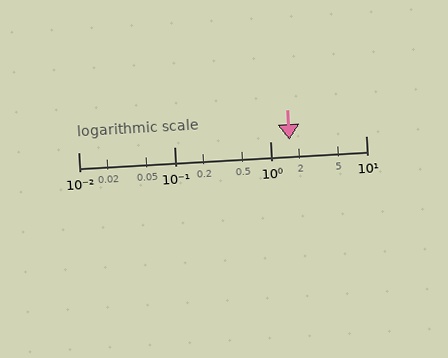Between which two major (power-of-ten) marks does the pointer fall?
The pointer is between 1 and 10.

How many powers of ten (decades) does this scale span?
The scale spans 3 decades, from 0.01 to 10.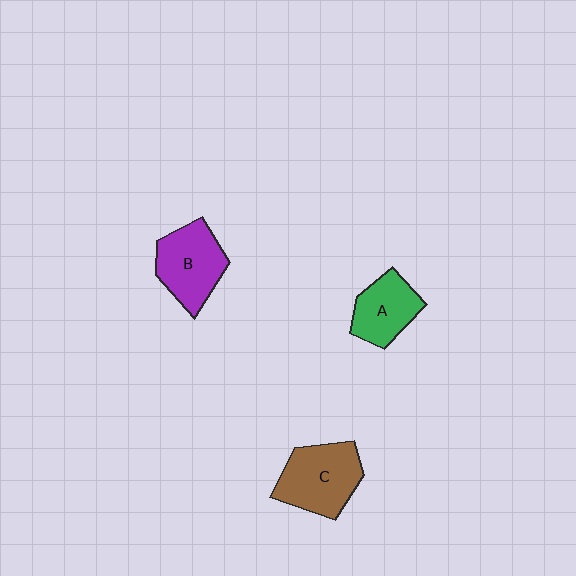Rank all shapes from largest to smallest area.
From largest to smallest: C (brown), B (purple), A (green).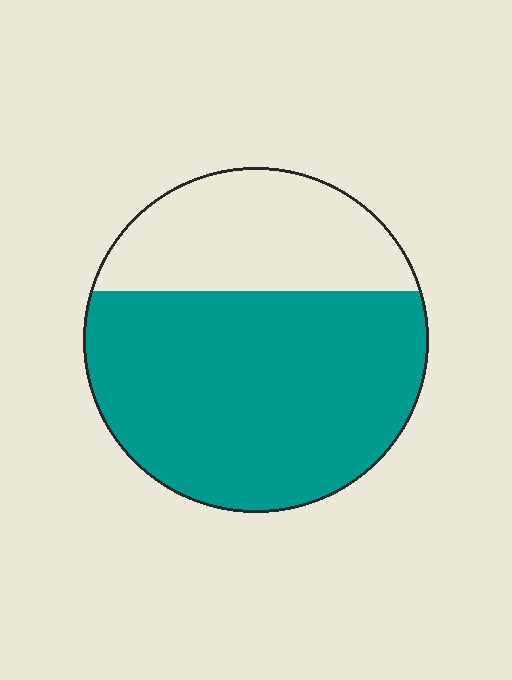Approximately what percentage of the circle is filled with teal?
Approximately 70%.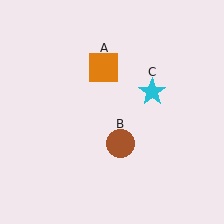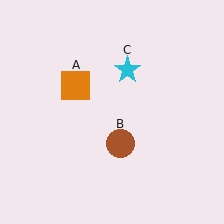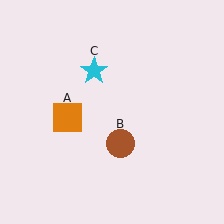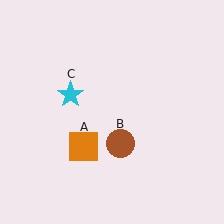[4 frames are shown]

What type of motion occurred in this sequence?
The orange square (object A), cyan star (object C) rotated counterclockwise around the center of the scene.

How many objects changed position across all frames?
2 objects changed position: orange square (object A), cyan star (object C).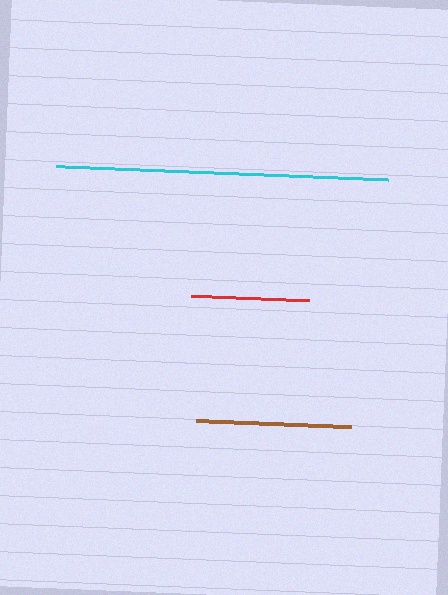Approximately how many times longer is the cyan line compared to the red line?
The cyan line is approximately 2.8 times the length of the red line.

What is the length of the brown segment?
The brown segment is approximately 154 pixels long.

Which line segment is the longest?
The cyan line is the longest at approximately 332 pixels.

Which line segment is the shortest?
The red line is the shortest at approximately 118 pixels.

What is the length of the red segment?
The red segment is approximately 118 pixels long.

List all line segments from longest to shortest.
From longest to shortest: cyan, brown, red.